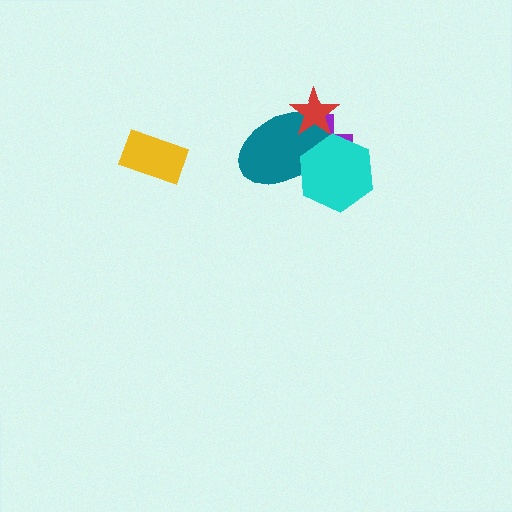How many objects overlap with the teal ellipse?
3 objects overlap with the teal ellipse.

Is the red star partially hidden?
No, no other shape covers it.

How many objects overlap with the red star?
2 objects overlap with the red star.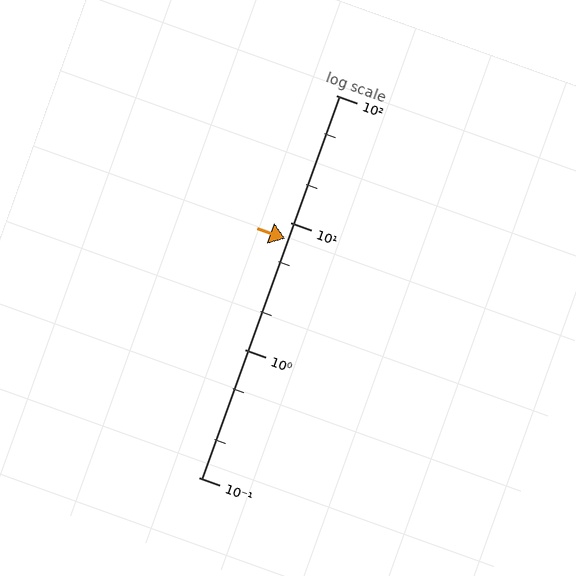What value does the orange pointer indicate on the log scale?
The pointer indicates approximately 7.5.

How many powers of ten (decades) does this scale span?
The scale spans 3 decades, from 0.1 to 100.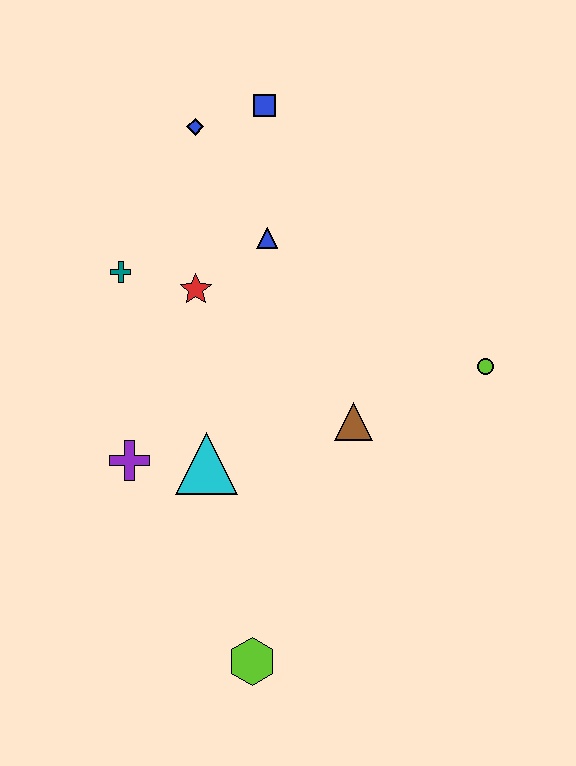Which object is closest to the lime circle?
The brown triangle is closest to the lime circle.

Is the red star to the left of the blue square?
Yes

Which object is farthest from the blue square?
The lime hexagon is farthest from the blue square.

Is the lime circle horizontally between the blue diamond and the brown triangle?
No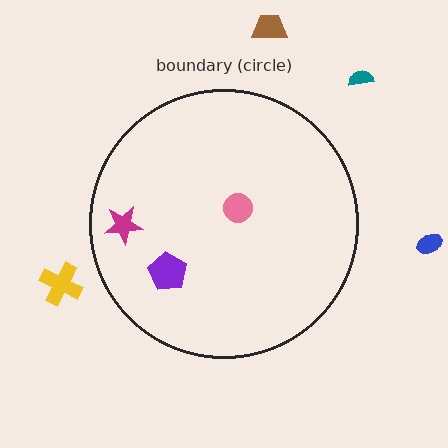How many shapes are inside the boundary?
3 inside, 4 outside.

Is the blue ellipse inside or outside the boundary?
Outside.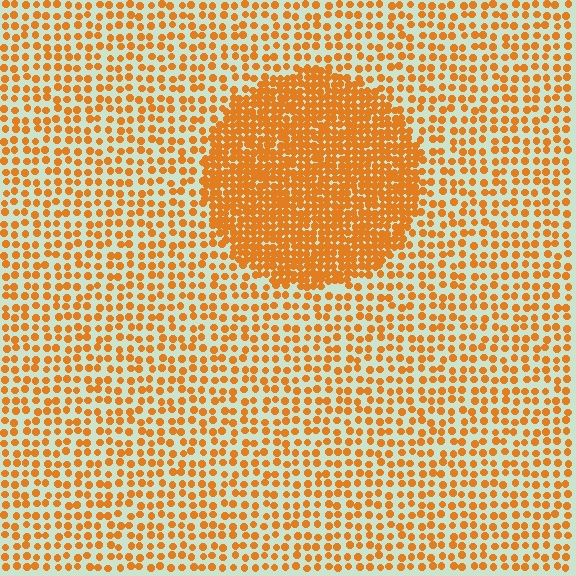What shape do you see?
I see a circle.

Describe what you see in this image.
The image contains small orange elements arranged at two different densities. A circle-shaped region is visible where the elements are more densely packed than the surrounding area.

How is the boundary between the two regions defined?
The boundary is defined by a change in element density (approximately 2.4x ratio). All elements are the same color, size, and shape.